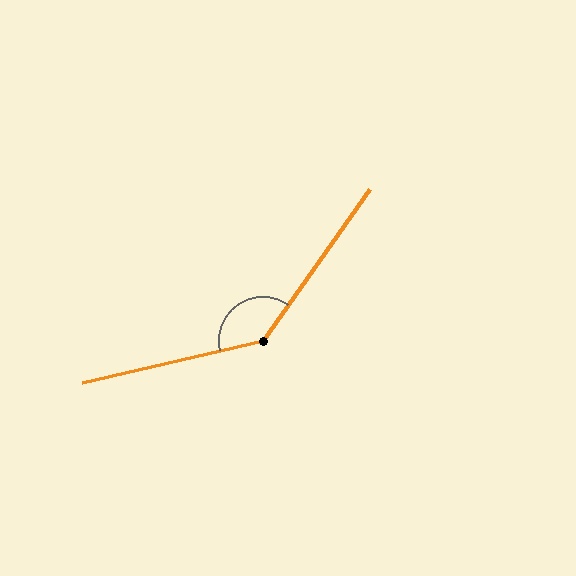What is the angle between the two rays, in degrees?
Approximately 139 degrees.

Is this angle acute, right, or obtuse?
It is obtuse.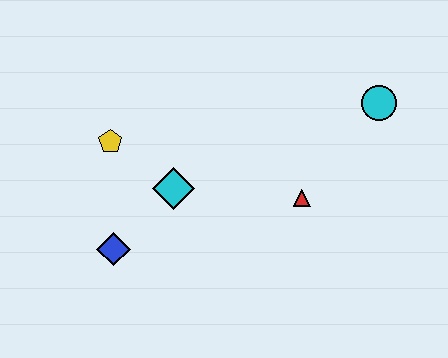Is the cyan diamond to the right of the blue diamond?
Yes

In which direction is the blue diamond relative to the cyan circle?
The blue diamond is to the left of the cyan circle.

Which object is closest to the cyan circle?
The red triangle is closest to the cyan circle.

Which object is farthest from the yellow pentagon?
The cyan circle is farthest from the yellow pentagon.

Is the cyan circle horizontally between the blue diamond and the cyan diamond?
No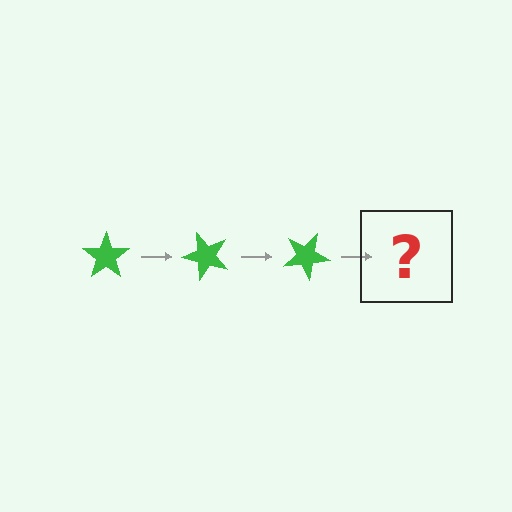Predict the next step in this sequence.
The next step is a green star rotated 150 degrees.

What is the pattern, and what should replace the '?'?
The pattern is that the star rotates 50 degrees each step. The '?' should be a green star rotated 150 degrees.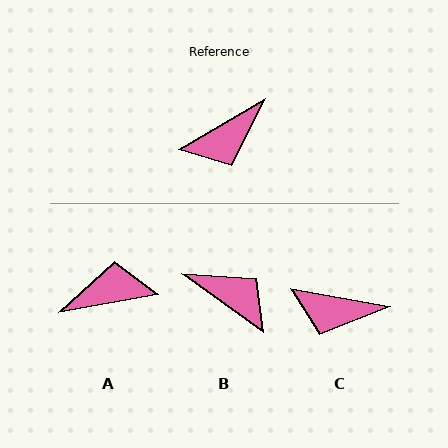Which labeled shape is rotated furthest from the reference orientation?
A, about 160 degrees away.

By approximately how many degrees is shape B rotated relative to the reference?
Approximately 114 degrees counter-clockwise.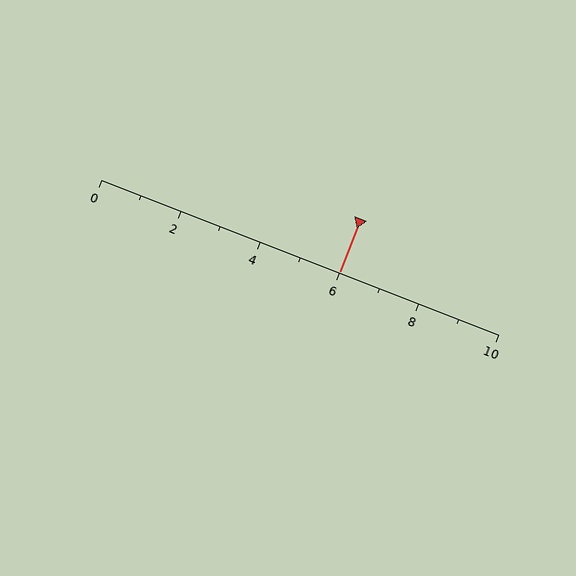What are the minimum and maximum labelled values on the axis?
The axis runs from 0 to 10.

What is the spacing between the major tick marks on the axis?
The major ticks are spaced 2 apart.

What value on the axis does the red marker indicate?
The marker indicates approximately 6.